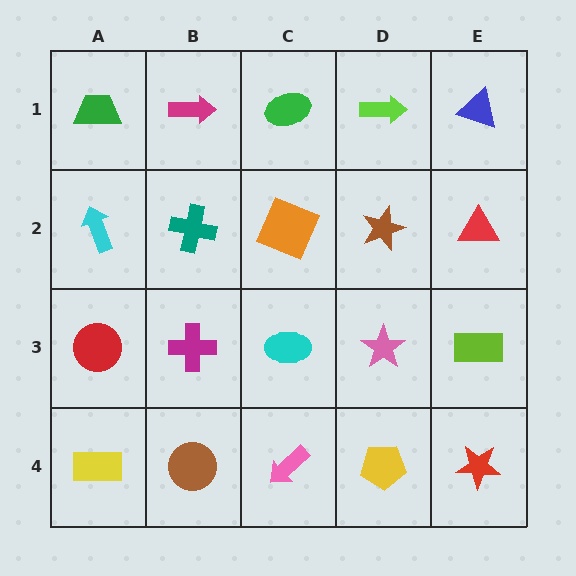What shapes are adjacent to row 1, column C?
An orange square (row 2, column C), a magenta arrow (row 1, column B), a lime arrow (row 1, column D).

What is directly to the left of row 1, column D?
A green ellipse.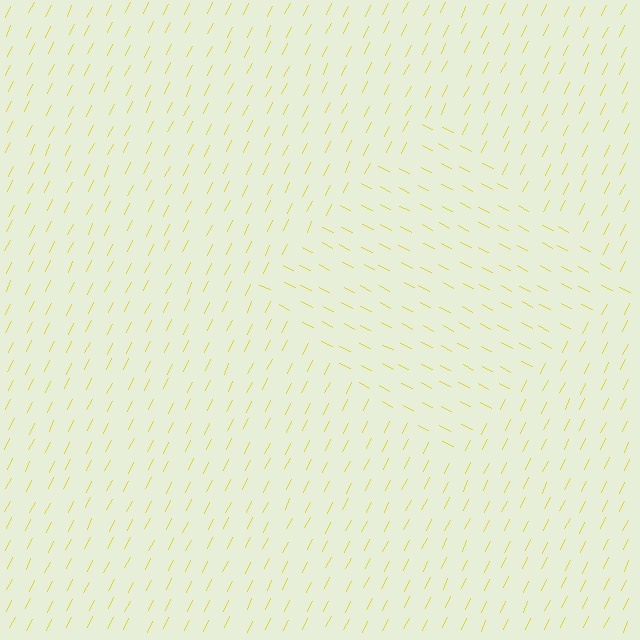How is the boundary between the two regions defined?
The boundary is defined purely by a change in line orientation (approximately 89 degrees difference). All lines are the same color and thickness.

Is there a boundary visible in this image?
Yes, there is a texture boundary formed by a change in line orientation.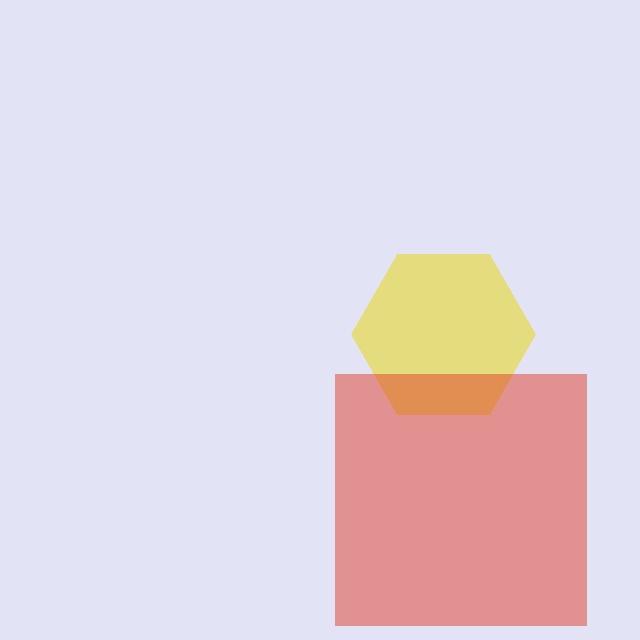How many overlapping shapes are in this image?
There are 2 overlapping shapes in the image.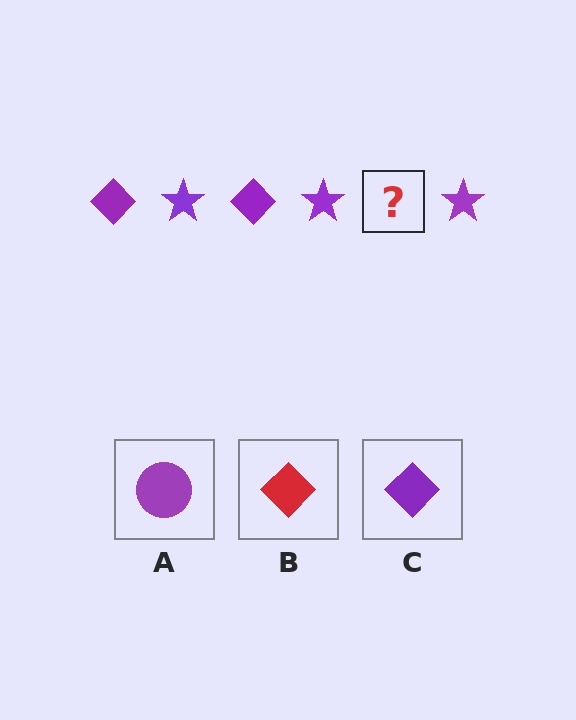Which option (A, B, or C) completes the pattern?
C.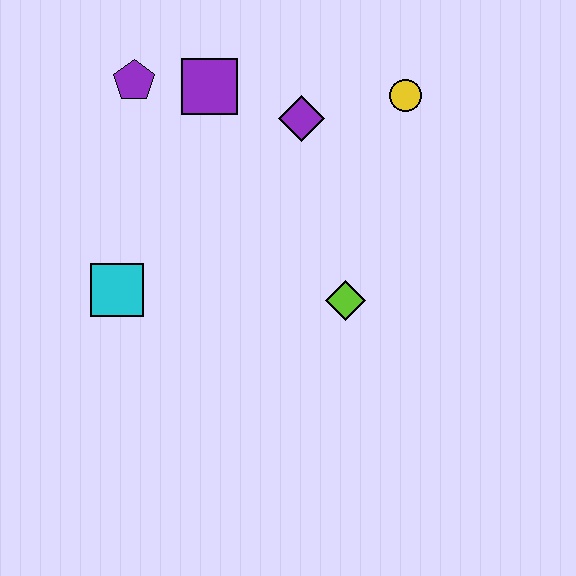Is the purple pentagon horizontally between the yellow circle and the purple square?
No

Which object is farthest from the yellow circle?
The cyan square is farthest from the yellow circle.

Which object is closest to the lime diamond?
The purple diamond is closest to the lime diamond.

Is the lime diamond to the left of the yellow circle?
Yes